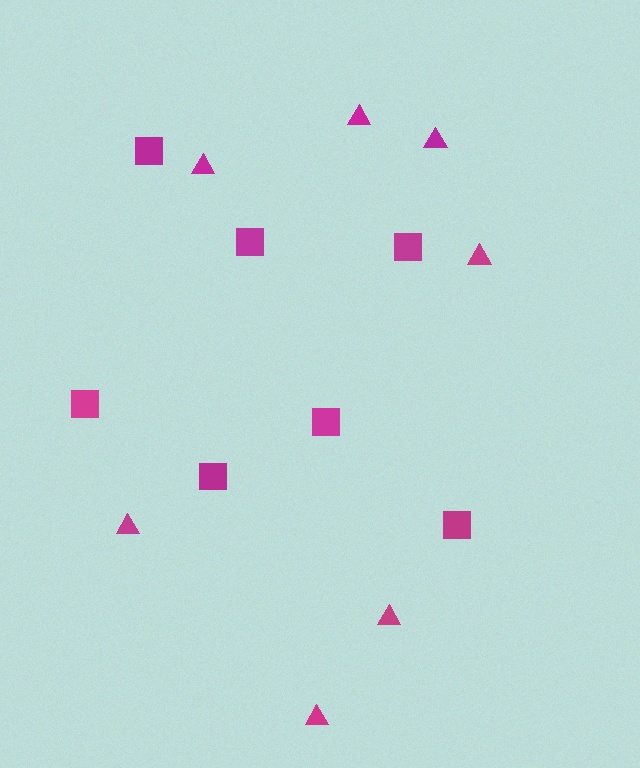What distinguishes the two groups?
There are 2 groups: one group of squares (7) and one group of triangles (7).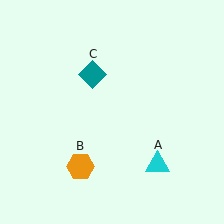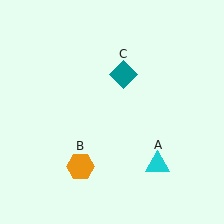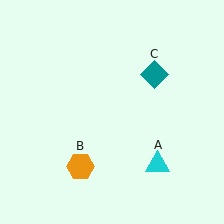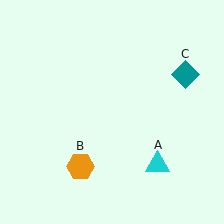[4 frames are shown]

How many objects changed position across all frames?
1 object changed position: teal diamond (object C).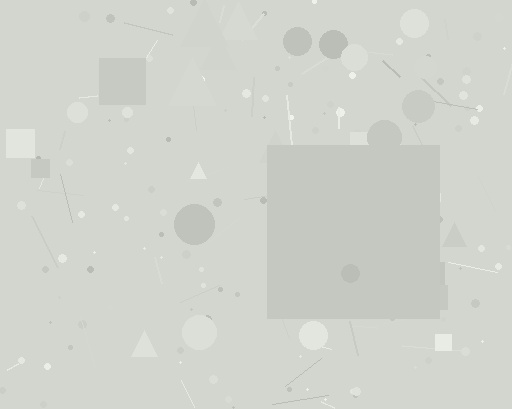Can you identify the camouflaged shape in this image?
The camouflaged shape is a square.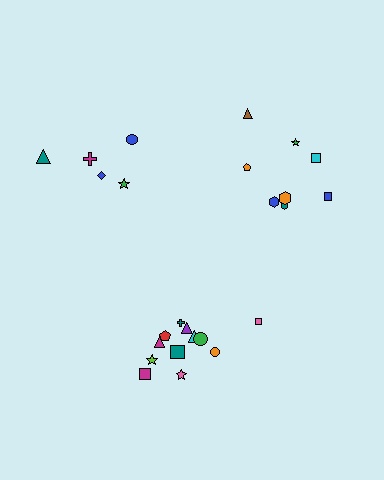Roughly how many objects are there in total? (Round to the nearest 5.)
Roughly 25 objects in total.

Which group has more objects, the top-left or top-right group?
The top-right group.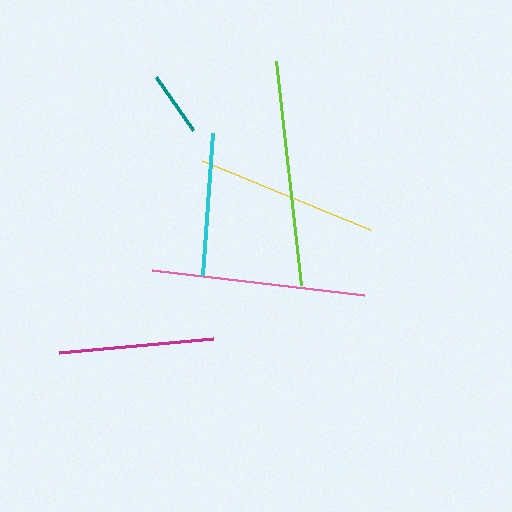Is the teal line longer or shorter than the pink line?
The pink line is longer than the teal line.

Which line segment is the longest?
The lime line is the longest at approximately 225 pixels.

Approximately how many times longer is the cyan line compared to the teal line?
The cyan line is approximately 2.2 times the length of the teal line.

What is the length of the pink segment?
The pink segment is approximately 213 pixels long.